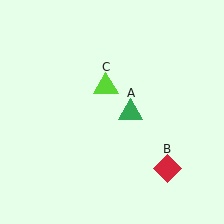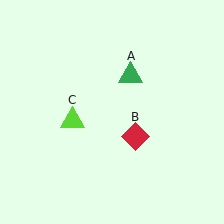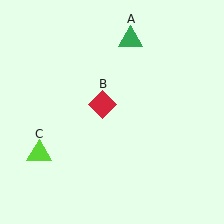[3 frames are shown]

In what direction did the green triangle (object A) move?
The green triangle (object A) moved up.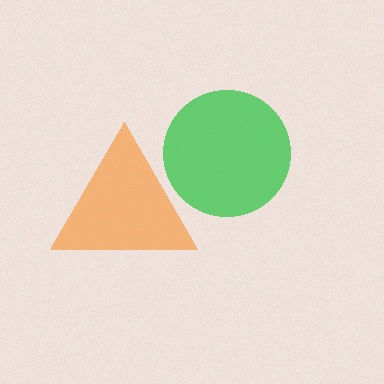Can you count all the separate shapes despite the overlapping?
Yes, there are 2 separate shapes.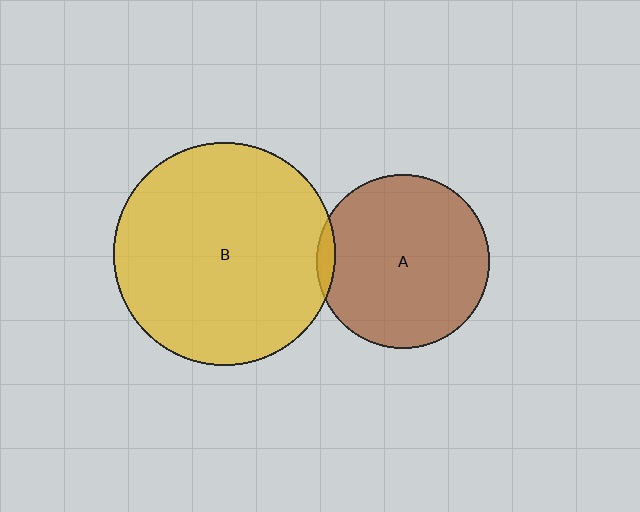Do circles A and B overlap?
Yes.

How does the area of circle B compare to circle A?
Approximately 1.6 times.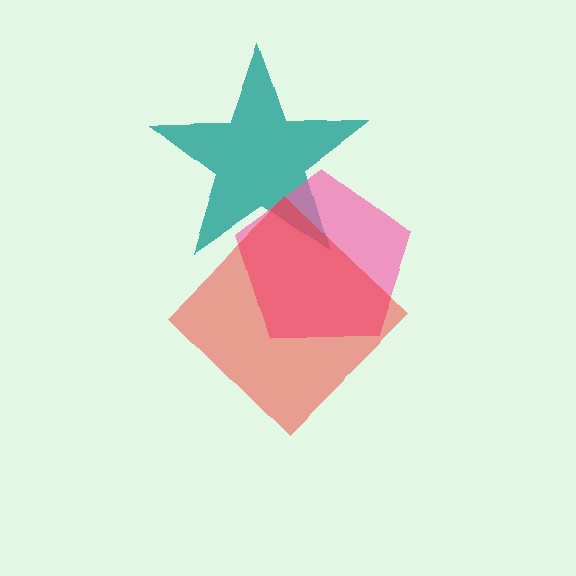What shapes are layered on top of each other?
The layered shapes are: a teal star, a pink pentagon, a red diamond.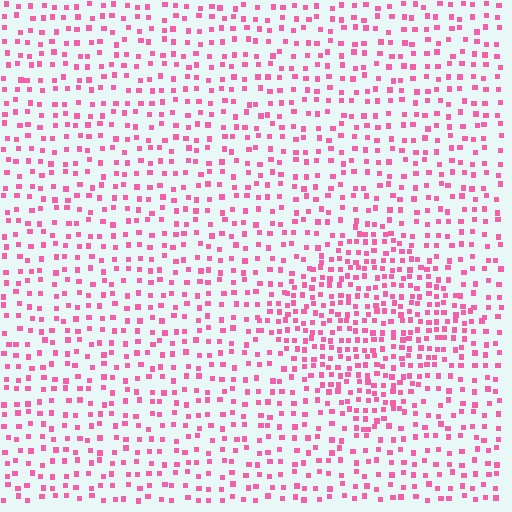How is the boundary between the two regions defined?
The boundary is defined by a change in element density (approximately 1.9x ratio). All elements are the same color, size, and shape.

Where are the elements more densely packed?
The elements are more densely packed inside the diamond boundary.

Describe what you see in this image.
The image contains small pink elements arranged at two different densities. A diamond-shaped region is visible where the elements are more densely packed than the surrounding area.